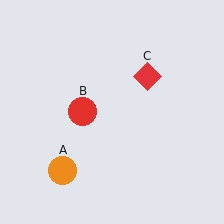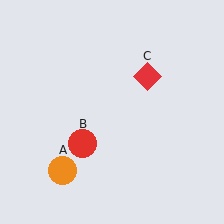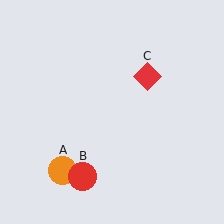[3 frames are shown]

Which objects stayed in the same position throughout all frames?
Orange circle (object A) and red diamond (object C) remained stationary.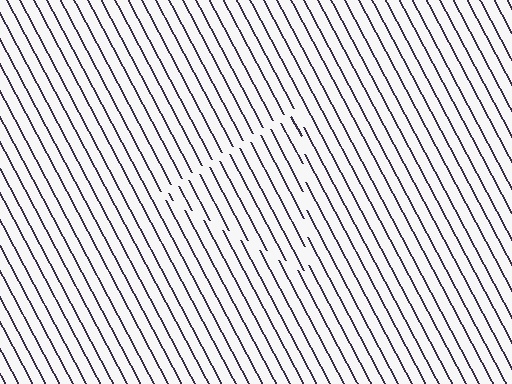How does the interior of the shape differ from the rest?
The interior of the shape contains the same grating, shifted by half a period — the contour is defined by the phase discontinuity where line-ends from the inner and outer gratings abut.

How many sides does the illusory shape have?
3 sides — the line-ends trace a triangle.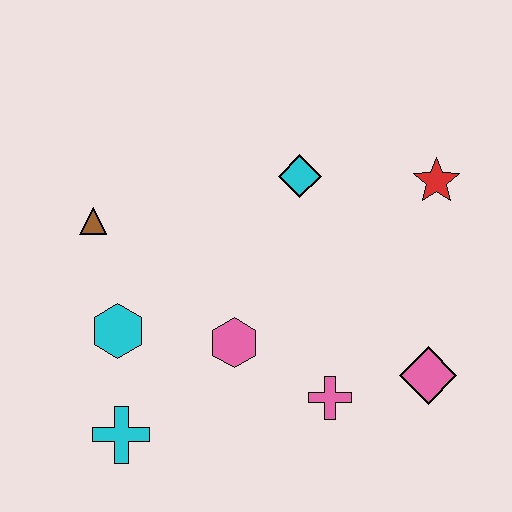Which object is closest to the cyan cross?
The cyan hexagon is closest to the cyan cross.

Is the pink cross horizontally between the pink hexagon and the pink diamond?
Yes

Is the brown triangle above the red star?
No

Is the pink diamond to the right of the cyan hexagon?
Yes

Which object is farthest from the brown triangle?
The pink diamond is farthest from the brown triangle.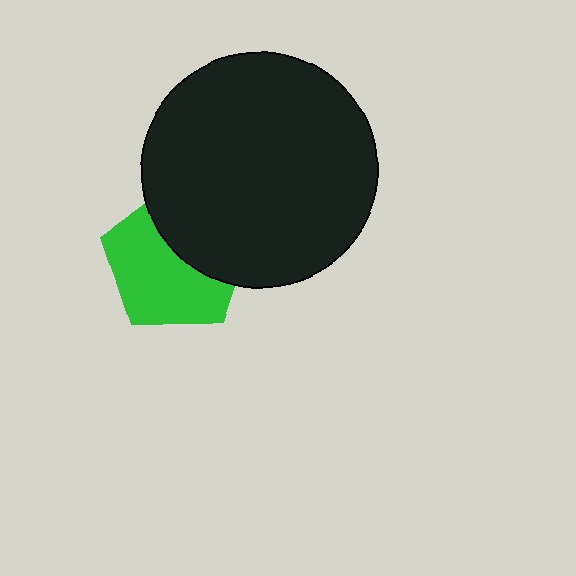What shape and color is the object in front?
The object in front is a black circle.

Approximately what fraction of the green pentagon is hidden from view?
Roughly 40% of the green pentagon is hidden behind the black circle.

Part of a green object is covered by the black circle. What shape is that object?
It is a pentagon.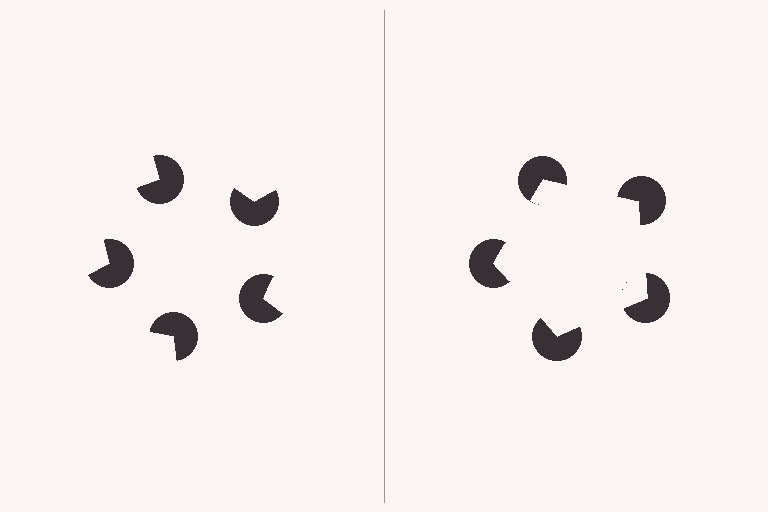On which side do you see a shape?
An illusory pentagon appears on the right side. On the left side the wedge cuts are rotated, so no coherent shape forms.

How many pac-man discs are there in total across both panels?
10 — 5 on each side.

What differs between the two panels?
The pac-man discs are positioned identically on both sides; only the wedge orientations differ. On the right they align to a pentagon; on the left they are misaligned.